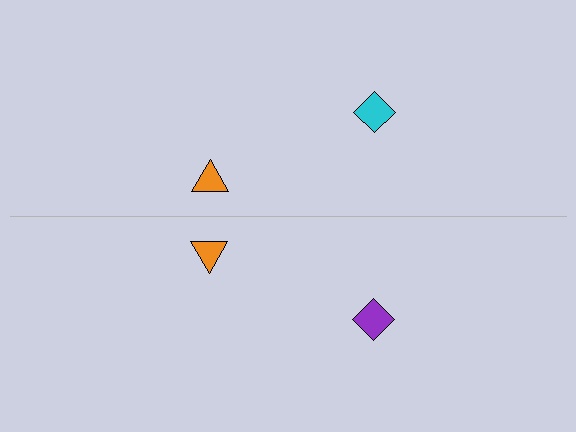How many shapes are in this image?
There are 4 shapes in this image.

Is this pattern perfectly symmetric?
No, the pattern is not perfectly symmetric. The purple diamond on the bottom side breaks the symmetry — its mirror counterpart is cyan.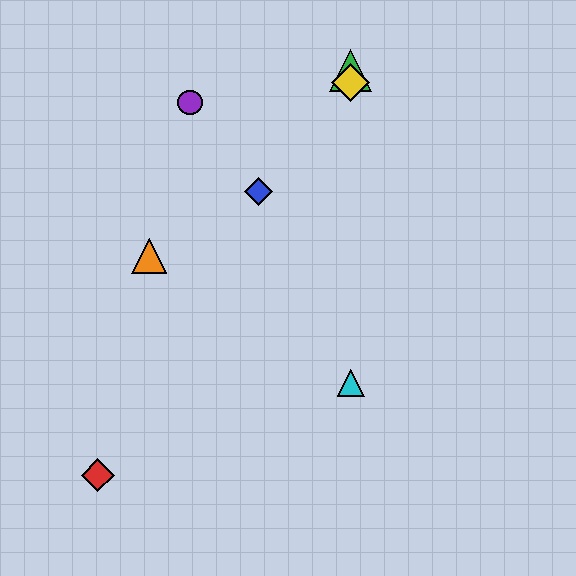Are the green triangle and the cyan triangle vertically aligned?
Yes, both are at x≈351.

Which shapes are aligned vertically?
The green triangle, the yellow diamond, the cyan triangle are aligned vertically.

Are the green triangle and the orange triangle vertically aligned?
No, the green triangle is at x≈351 and the orange triangle is at x≈149.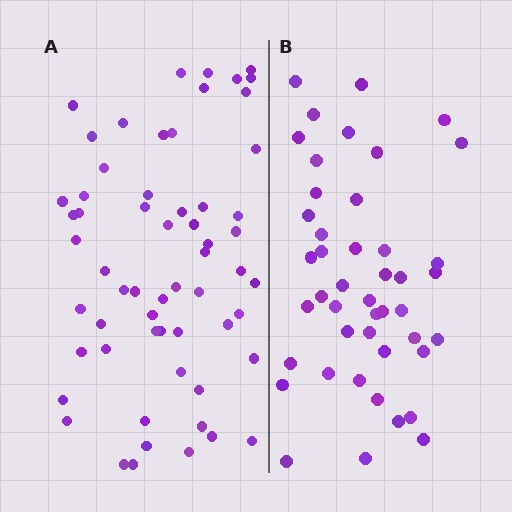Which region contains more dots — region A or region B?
Region A (the left region) has more dots.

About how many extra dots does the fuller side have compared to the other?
Region A has approximately 15 more dots than region B.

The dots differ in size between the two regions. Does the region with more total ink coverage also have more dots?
No. Region B has more total ink coverage because its dots are larger, but region A actually contains more individual dots. Total area can be misleading — the number of items is what matters here.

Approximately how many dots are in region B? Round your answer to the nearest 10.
About 40 dots. (The exact count is 45, which rounds to 40.)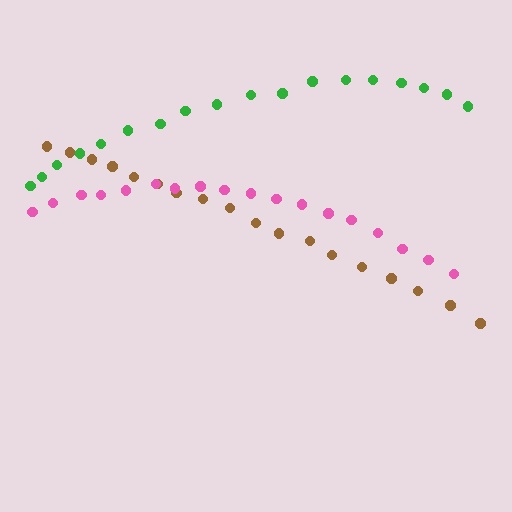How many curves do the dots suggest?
There are 3 distinct paths.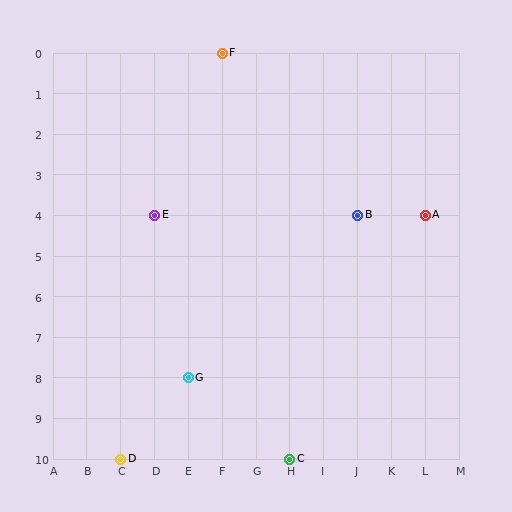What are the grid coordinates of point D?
Point D is at grid coordinates (C, 10).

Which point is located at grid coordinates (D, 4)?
Point E is at (D, 4).